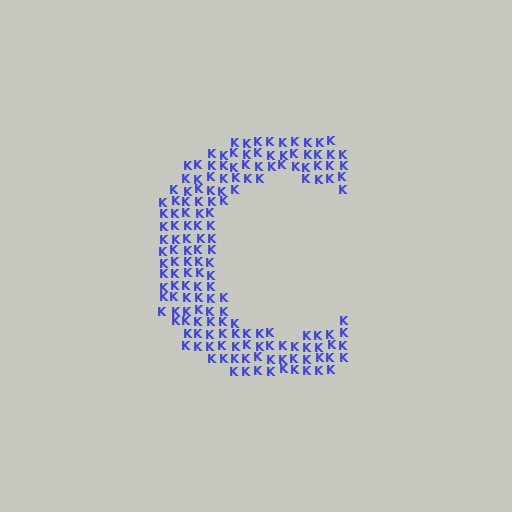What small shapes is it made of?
It is made of small letter K's.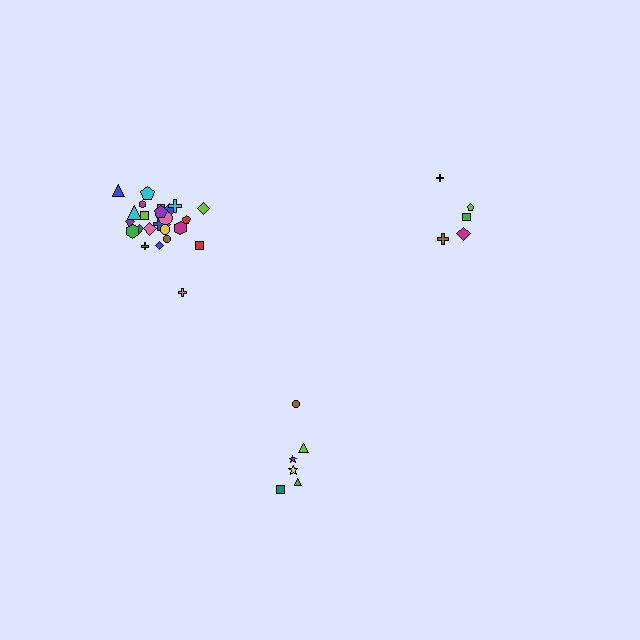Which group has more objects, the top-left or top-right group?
The top-left group.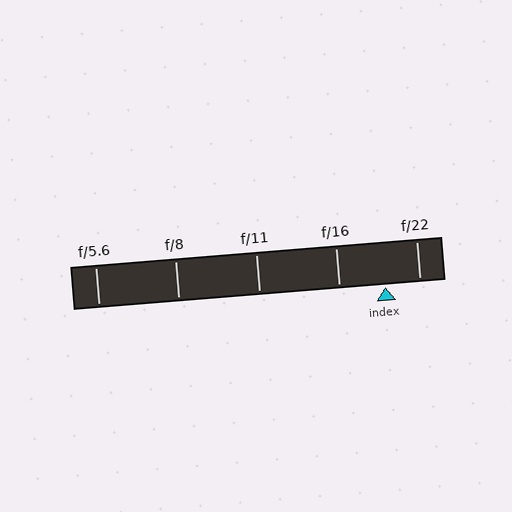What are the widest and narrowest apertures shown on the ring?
The widest aperture shown is f/5.6 and the narrowest is f/22.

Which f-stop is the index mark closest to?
The index mark is closest to f/22.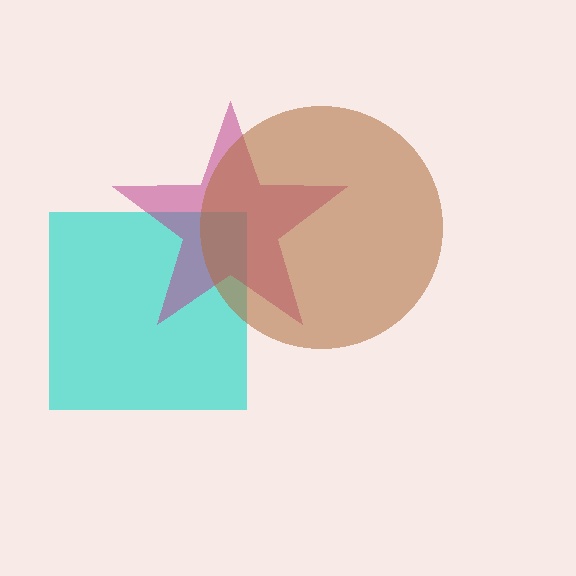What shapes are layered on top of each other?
The layered shapes are: a cyan square, a magenta star, a brown circle.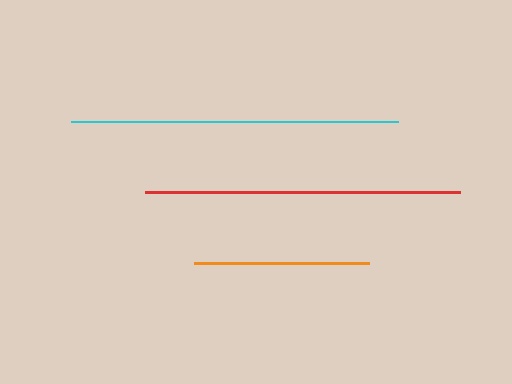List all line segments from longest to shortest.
From longest to shortest: cyan, red, orange.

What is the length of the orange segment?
The orange segment is approximately 175 pixels long.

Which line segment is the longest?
The cyan line is the longest at approximately 328 pixels.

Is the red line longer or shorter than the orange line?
The red line is longer than the orange line.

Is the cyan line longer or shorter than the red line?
The cyan line is longer than the red line.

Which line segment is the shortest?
The orange line is the shortest at approximately 175 pixels.